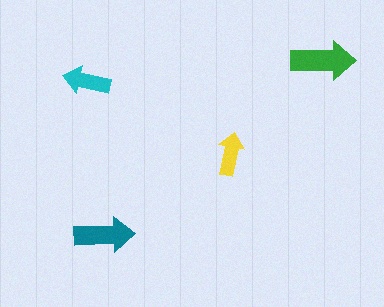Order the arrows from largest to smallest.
the green one, the teal one, the cyan one, the yellow one.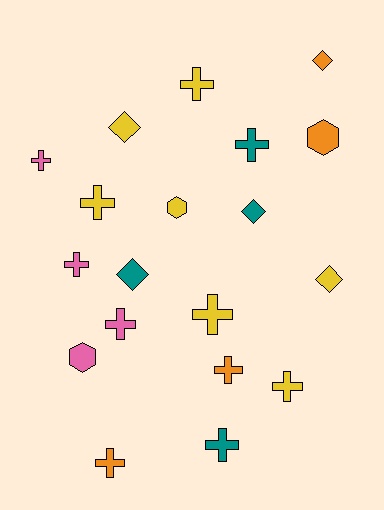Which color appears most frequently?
Yellow, with 7 objects.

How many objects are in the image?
There are 19 objects.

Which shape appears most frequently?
Cross, with 11 objects.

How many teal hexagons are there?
There are no teal hexagons.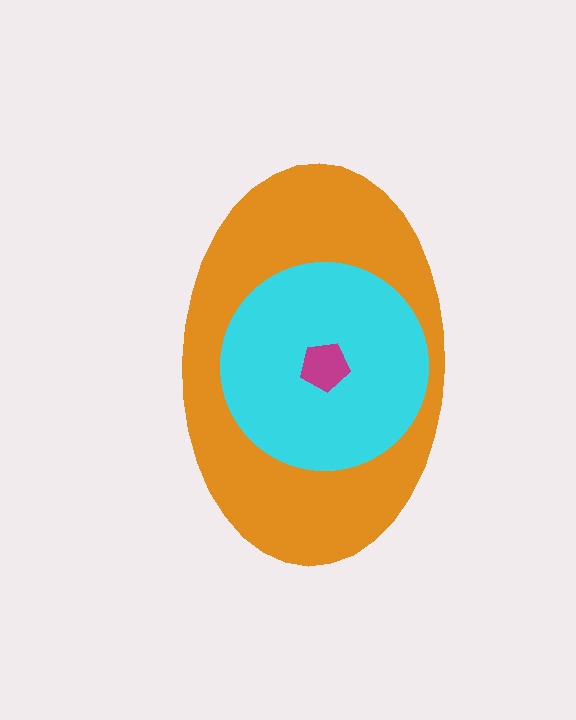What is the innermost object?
The magenta pentagon.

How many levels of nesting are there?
3.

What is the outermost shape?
The orange ellipse.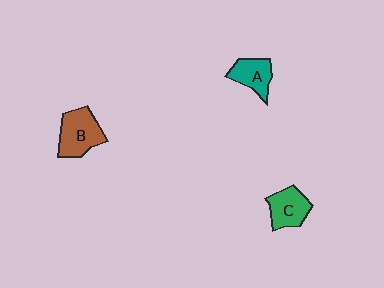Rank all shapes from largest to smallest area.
From largest to smallest: B (brown), C (green), A (teal).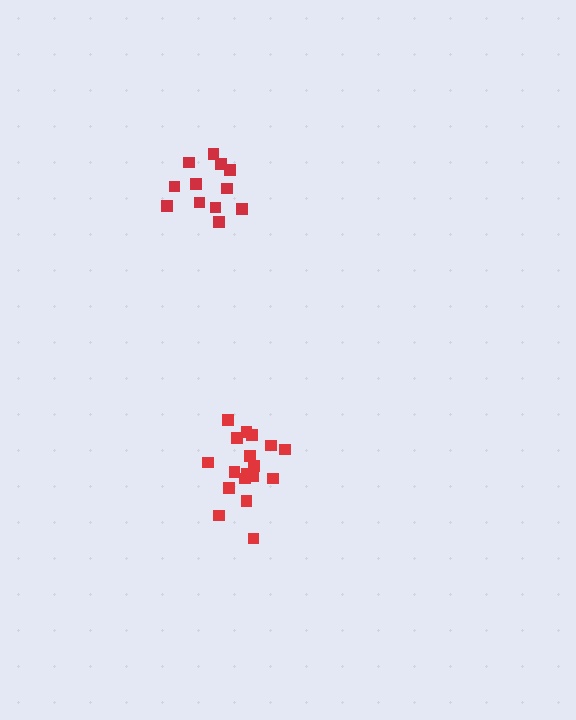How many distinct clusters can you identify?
There are 2 distinct clusters.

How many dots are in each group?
Group 1: 18 dots, Group 2: 12 dots (30 total).